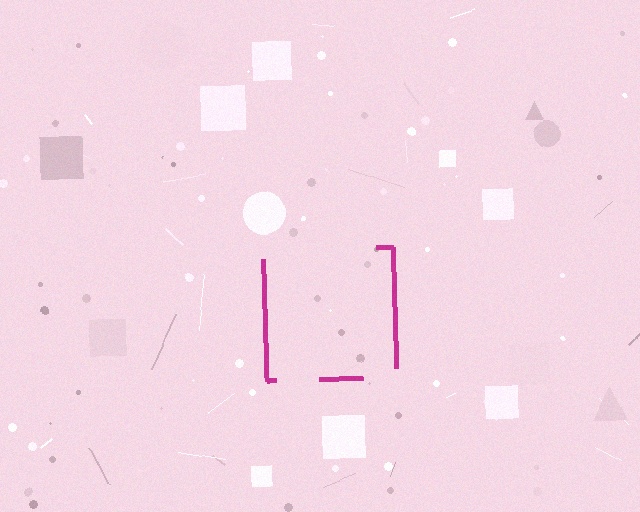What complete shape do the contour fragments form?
The contour fragments form a square.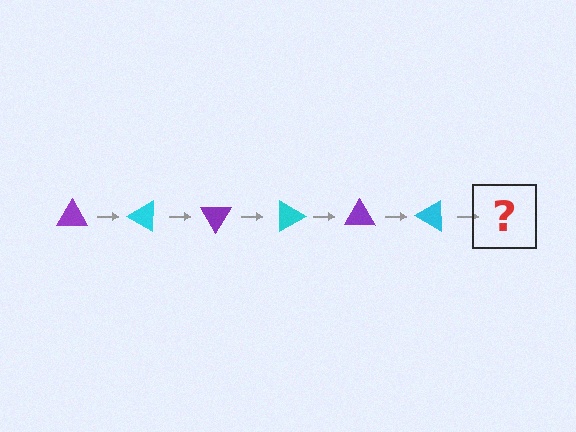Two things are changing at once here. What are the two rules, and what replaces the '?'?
The two rules are that it rotates 30 degrees each step and the color cycles through purple and cyan. The '?' should be a purple triangle, rotated 180 degrees from the start.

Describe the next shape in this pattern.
It should be a purple triangle, rotated 180 degrees from the start.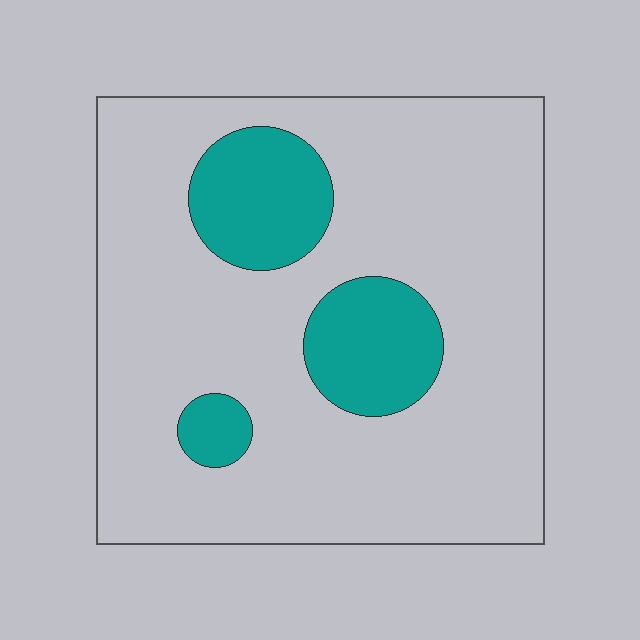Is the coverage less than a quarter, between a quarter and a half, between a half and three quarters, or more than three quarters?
Less than a quarter.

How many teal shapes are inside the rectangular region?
3.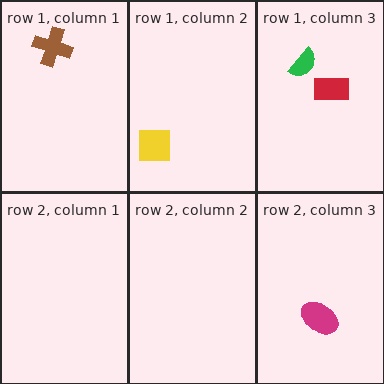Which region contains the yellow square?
The row 1, column 2 region.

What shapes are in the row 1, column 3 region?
The red rectangle, the green semicircle.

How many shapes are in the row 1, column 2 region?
1.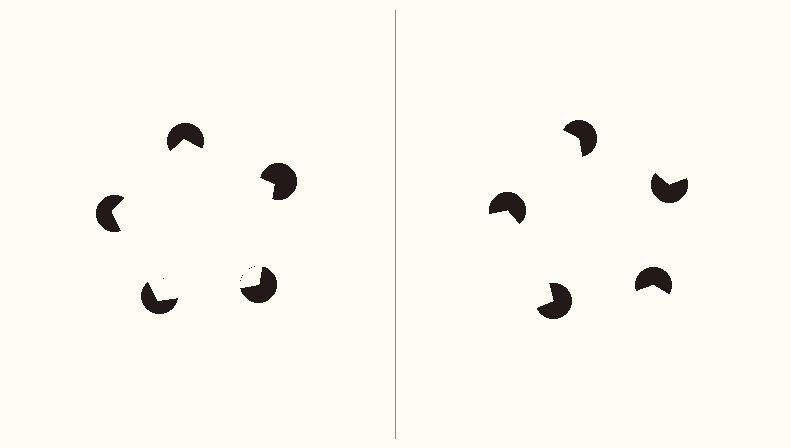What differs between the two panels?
The pac-man discs are positioned identically on both sides; only the wedge orientations differ. On the left they align to a pentagon; on the right they are misaligned.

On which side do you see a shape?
An illusory pentagon appears on the left side. On the right side the wedge cuts are rotated, so no coherent shape forms.